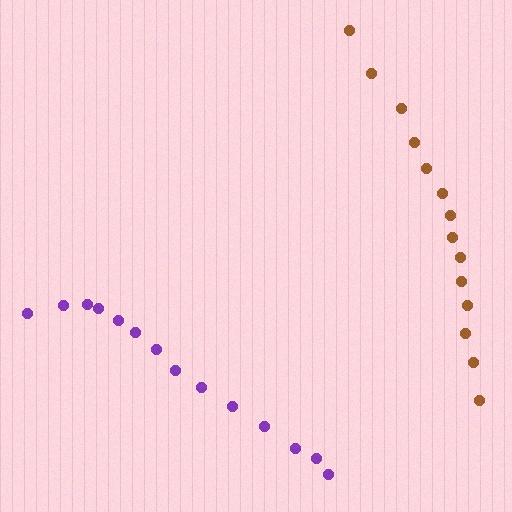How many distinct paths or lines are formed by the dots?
There are 2 distinct paths.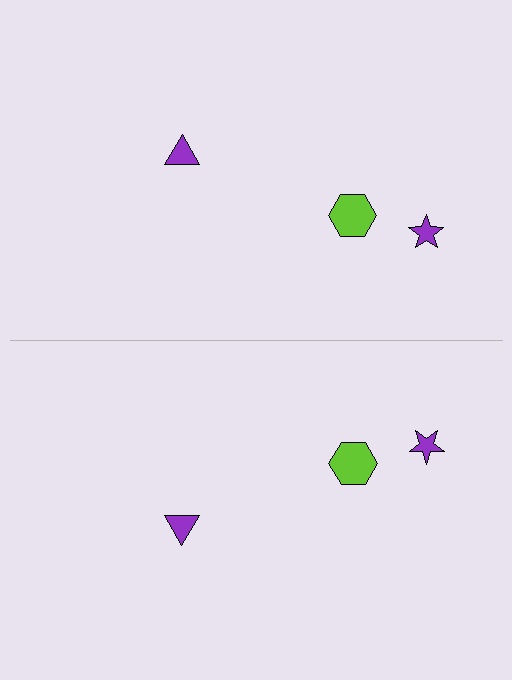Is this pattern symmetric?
Yes, this pattern has bilateral (reflection) symmetry.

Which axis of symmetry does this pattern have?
The pattern has a horizontal axis of symmetry running through the center of the image.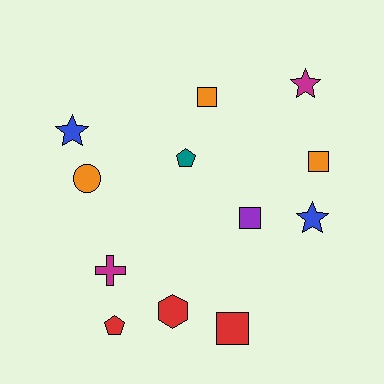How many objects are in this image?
There are 12 objects.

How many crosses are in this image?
There is 1 cross.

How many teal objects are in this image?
There is 1 teal object.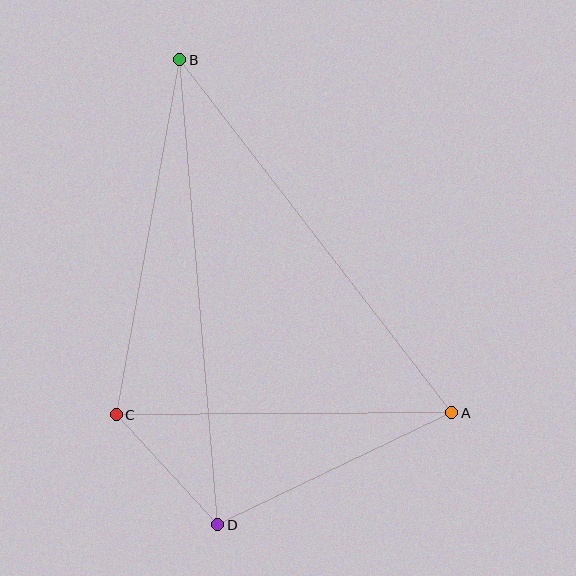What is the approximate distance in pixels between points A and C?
The distance between A and C is approximately 336 pixels.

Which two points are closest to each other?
Points C and D are closest to each other.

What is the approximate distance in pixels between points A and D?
The distance between A and D is approximately 259 pixels.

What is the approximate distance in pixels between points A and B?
The distance between A and B is approximately 445 pixels.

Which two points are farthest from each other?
Points B and D are farthest from each other.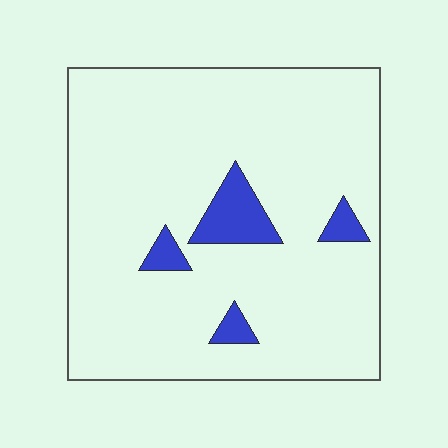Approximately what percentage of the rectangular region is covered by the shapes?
Approximately 10%.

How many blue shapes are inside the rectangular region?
4.